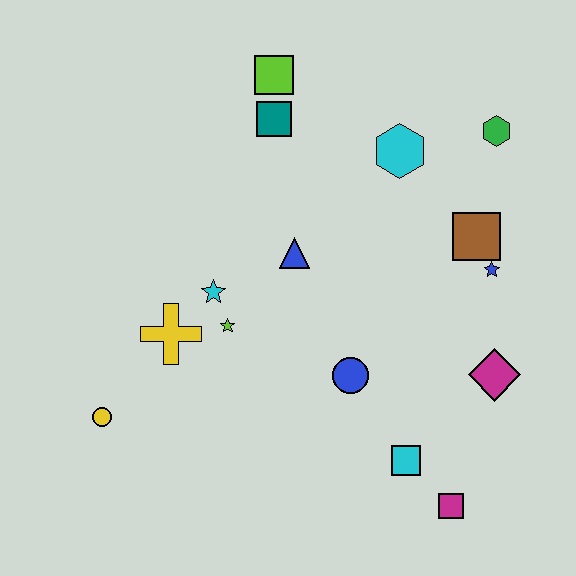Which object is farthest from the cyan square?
The lime square is farthest from the cyan square.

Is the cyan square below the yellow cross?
Yes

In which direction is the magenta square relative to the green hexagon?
The magenta square is below the green hexagon.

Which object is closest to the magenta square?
The cyan square is closest to the magenta square.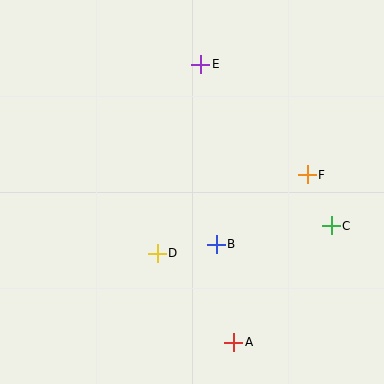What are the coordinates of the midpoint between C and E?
The midpoint between C and E is at (266, 145).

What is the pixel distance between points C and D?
The distance between C and D is 176 pixels.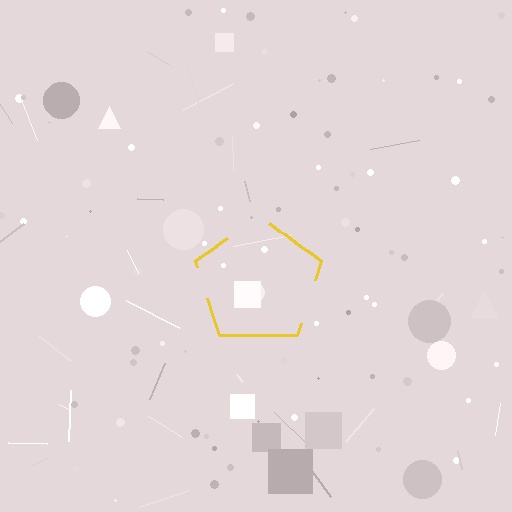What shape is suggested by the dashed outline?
The dashed outline suggests a pentagon.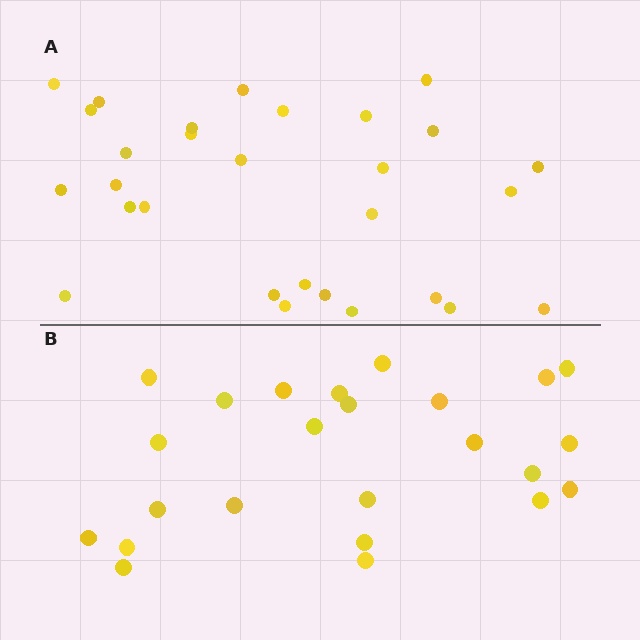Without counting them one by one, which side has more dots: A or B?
Region A (the top region) has more dots.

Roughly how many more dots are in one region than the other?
Region A has about 5 more dots than region B.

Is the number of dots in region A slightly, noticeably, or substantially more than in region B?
Region A has only slightly more — the two regions are fairly close. The ratio is roughly 1.2 to 1.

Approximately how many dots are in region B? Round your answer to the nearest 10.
About 20 dots. (The exact count is 24, which rounds to 20.)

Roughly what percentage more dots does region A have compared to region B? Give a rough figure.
About 20% more.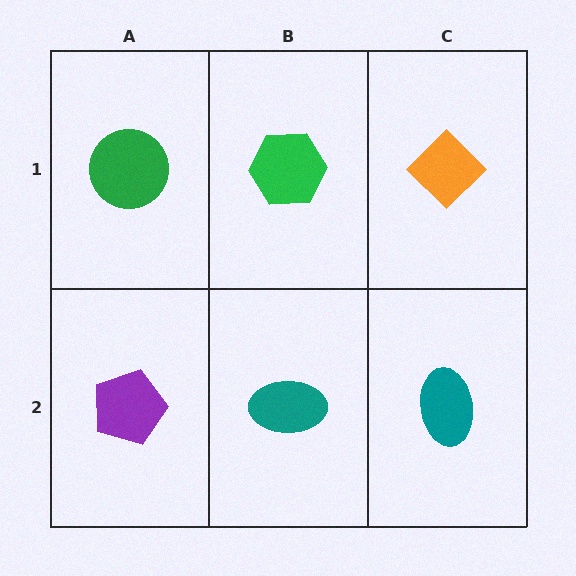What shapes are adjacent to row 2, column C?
An orange diamond (row 1, column C), a teal ellipse (row 2, column B).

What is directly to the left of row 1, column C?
A green hexagon.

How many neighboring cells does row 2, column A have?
2.